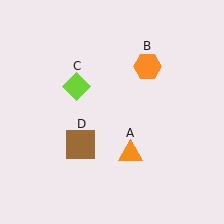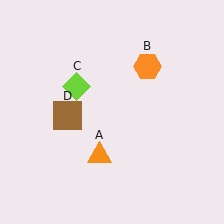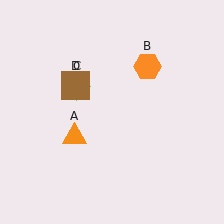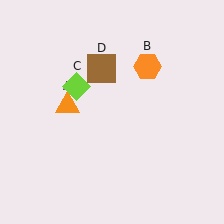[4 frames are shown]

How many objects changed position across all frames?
2 objects changed position: orange triangle (object A), brown square (object D).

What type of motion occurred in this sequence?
The orange triangle (object A), brown square (object D) rotated clockwise around the center of the scene.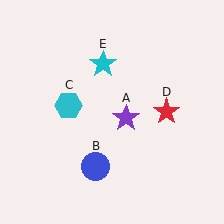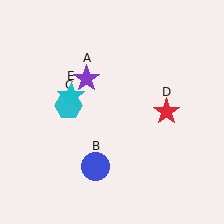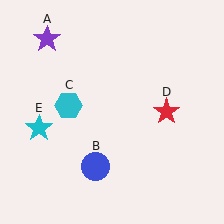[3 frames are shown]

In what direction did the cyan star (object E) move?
The cyan star (object E) moved down and to the left.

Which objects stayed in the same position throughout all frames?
Blue circle (object B) and cyan hexagon (object C) and red star (object D) remained stationary.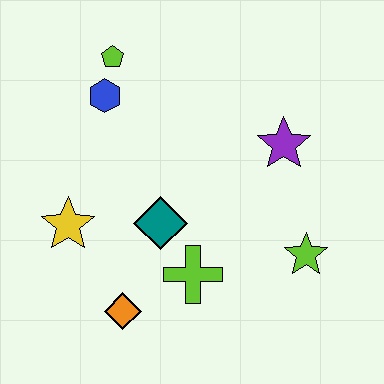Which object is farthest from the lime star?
The lime pentagon is farthest from the lime star.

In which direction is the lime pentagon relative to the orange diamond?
The lime pentagon is above the orange diamond.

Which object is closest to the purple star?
The lime star is closest to the purple star.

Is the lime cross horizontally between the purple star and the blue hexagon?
Yes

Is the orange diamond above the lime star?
No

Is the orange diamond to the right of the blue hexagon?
Yes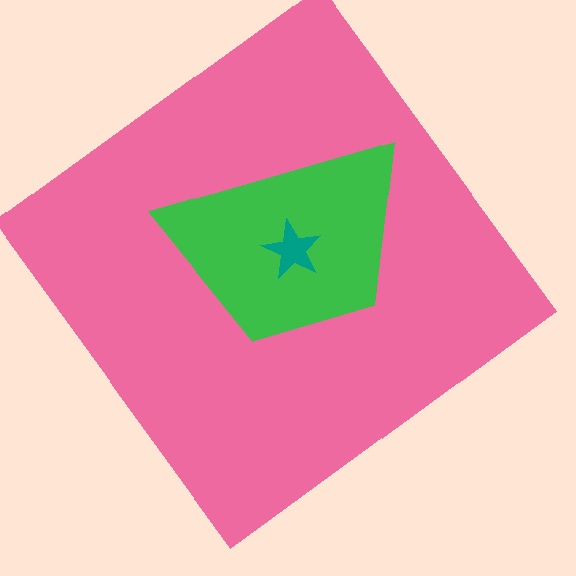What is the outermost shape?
The pink diamond.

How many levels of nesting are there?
3.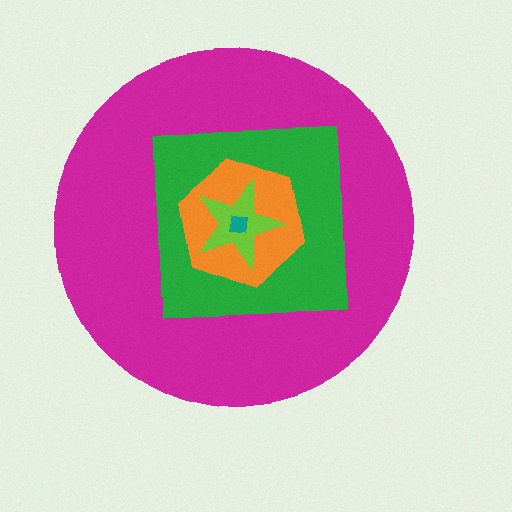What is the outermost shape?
The magenta circle.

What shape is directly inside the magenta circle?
The green square.